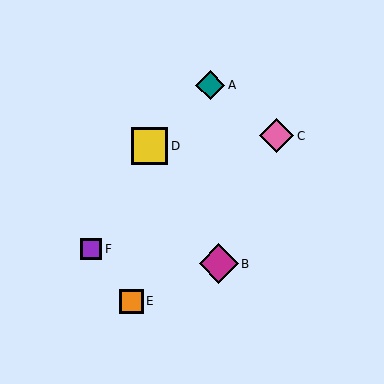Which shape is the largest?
The magenta diamond (labeled B) is the largest.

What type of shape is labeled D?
Shape D is a yellow square.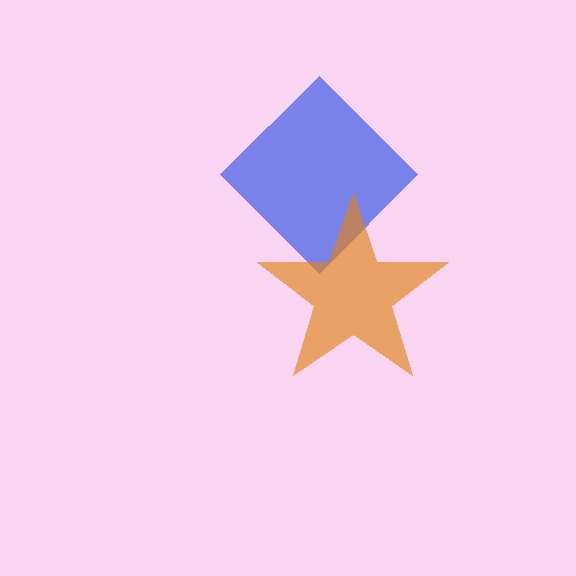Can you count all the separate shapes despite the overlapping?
Yes, there are 2 separate shapes.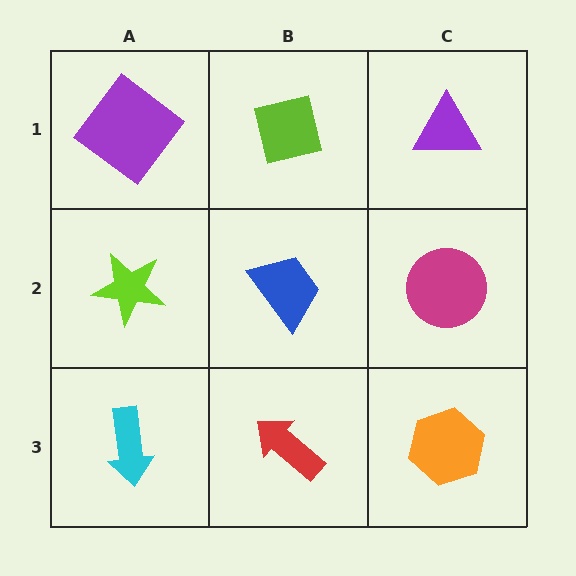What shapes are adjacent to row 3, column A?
A lime star (row 2, column A), a red arrow (row 3, column B).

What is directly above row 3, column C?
A magenta circle.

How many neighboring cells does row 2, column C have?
3.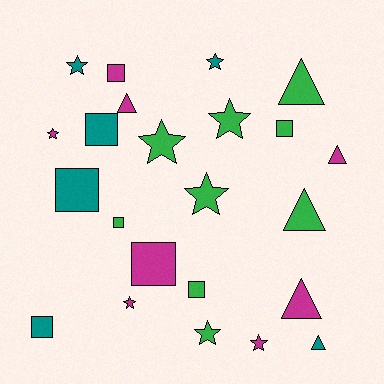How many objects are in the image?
There are 23 objects.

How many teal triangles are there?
There is 1 teal triangle.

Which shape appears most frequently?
Star, with 9 objects.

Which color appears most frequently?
Green, with 9 objects.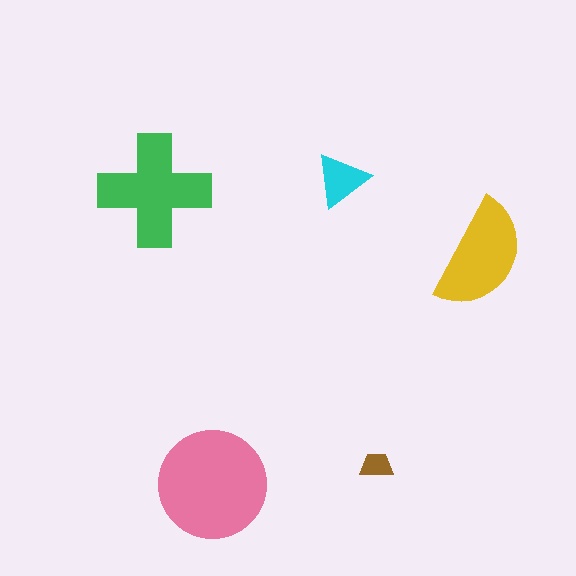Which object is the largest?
The pink circle.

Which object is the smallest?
The brown trapezoid.